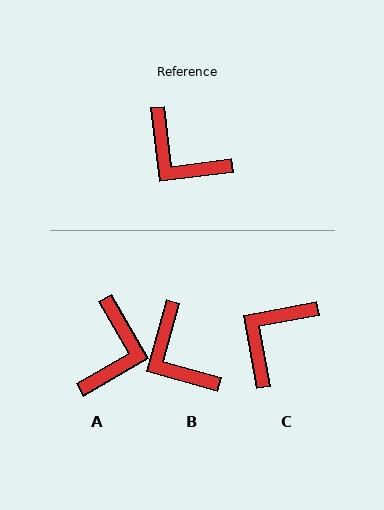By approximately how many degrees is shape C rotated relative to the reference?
Approximately 87 degrees clockwise.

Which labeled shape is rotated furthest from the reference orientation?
A, about 113 degrees away.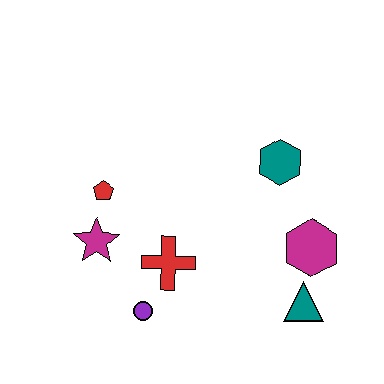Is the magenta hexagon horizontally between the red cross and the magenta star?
No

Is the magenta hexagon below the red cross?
No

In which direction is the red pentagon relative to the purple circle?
The red pentagon is above the purple circle.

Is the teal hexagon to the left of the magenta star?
No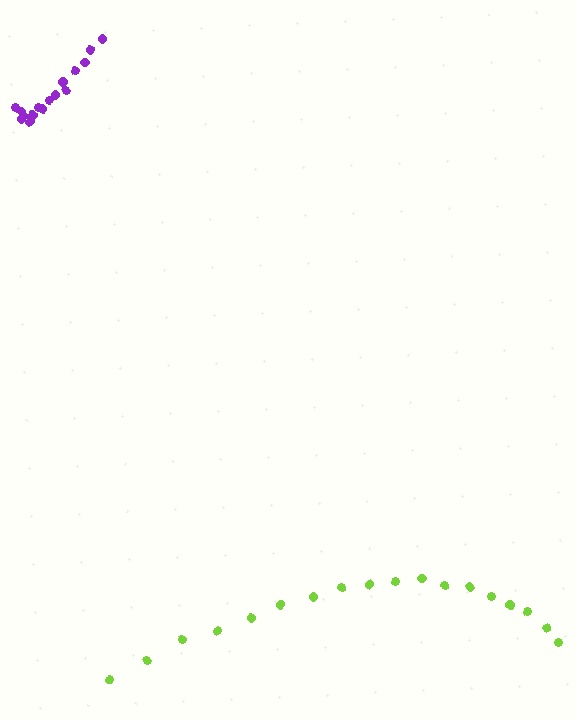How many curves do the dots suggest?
There are 2 distinct paths.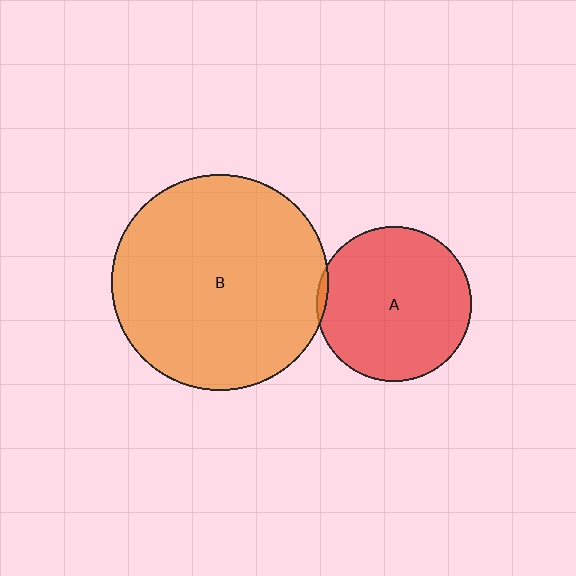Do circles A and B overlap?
Yes.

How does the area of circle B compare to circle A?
Approximately 1.9 times.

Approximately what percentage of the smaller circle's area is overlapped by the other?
Approximately 5%.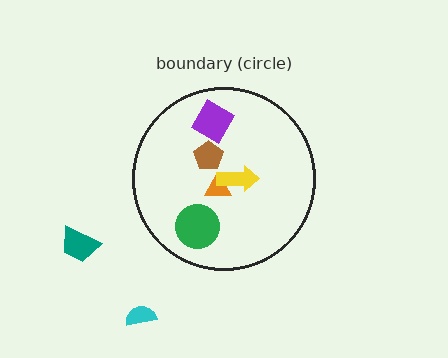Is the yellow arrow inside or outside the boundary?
Inside.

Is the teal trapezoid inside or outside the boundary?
Outside.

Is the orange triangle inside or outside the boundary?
Inside.